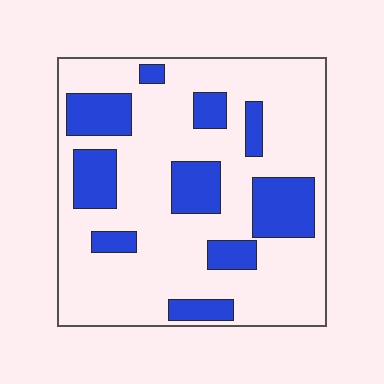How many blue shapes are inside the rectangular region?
10.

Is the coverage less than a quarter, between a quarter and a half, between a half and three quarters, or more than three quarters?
Between a quarter and a half.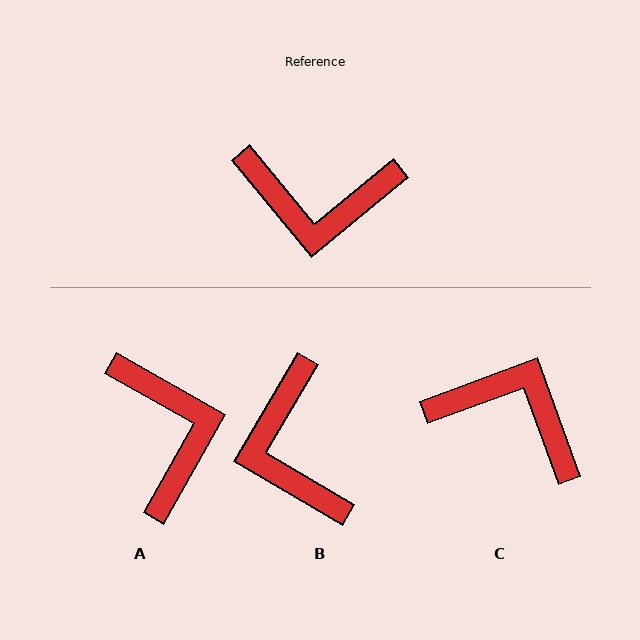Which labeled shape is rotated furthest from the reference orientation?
C, about 161 degrees away.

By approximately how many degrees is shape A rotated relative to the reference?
Approximately 111 degrees counter-clockwise.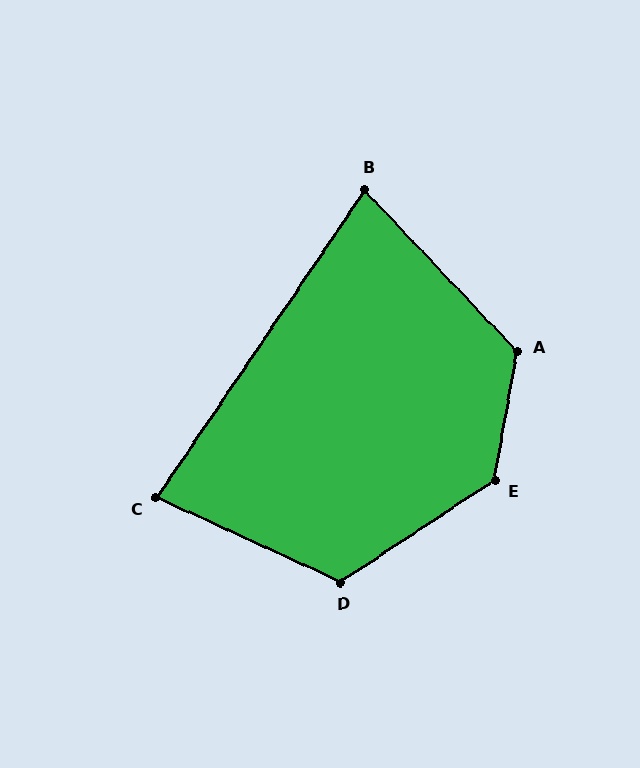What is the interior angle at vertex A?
Approximately 127 degrees (obtuse).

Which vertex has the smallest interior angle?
B, at approximately 77 degrees.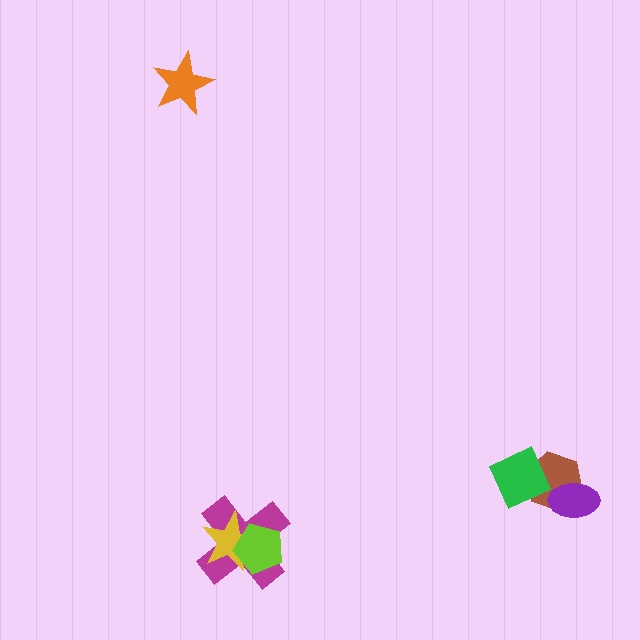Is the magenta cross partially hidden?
Yes, it is partially covered by another shape.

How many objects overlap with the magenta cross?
2 objects overlap with the magenta cross.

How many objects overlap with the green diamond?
1 object overlaps with the green diamond.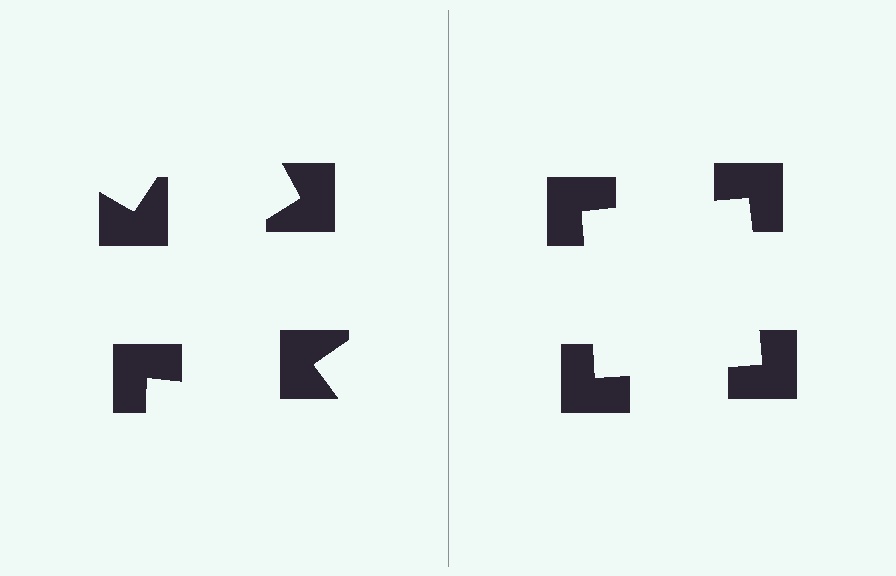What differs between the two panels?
The notched squares are positioned identically on both sides; only the wedge orientations differ. On the right they align to a square; on the left they are misaligned.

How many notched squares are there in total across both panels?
8 — 4 on each side.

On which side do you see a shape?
An illusory square appears on the right side. On the left side the wedge cuts are rotated, so no coherent shape forms.